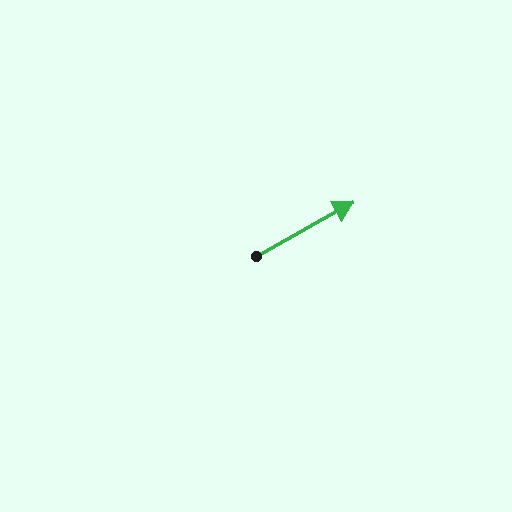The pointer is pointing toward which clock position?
Roughly 2 o'clock.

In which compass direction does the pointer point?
Northeast.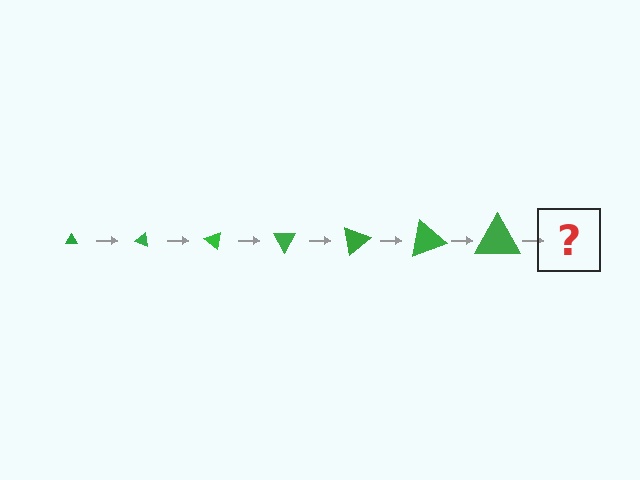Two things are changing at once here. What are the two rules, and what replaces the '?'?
The two rules are that the triangle grows larger each step and it rotates 20 degrees each step. The '?' should be a triangle, larger than the previous one and rotated 140 degrees from the start.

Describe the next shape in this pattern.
It should be a triangle, larger than the previous one and rotated 140 degrees from the start.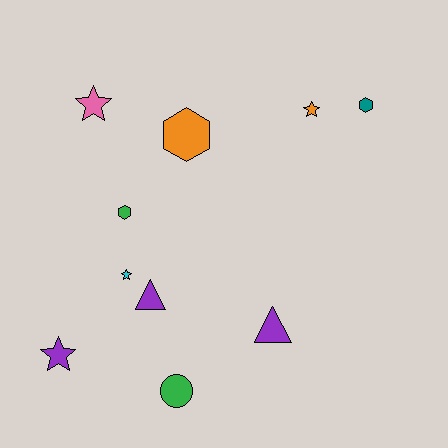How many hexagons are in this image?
There are 3 hexagons.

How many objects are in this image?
There are 10 objects.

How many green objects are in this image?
There are 2 green objects.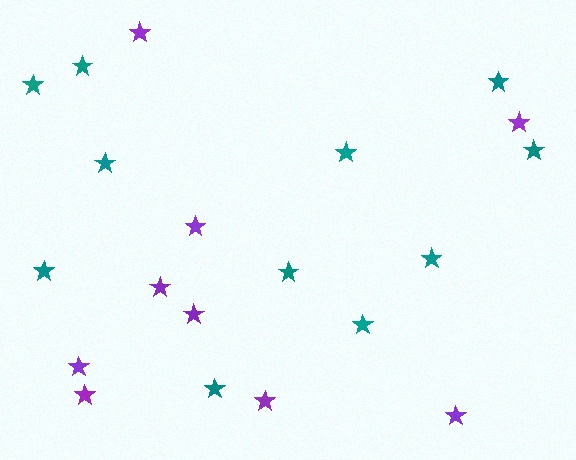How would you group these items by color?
There are 2 groups: one group of teal stars (11) and one group of purple stars (9).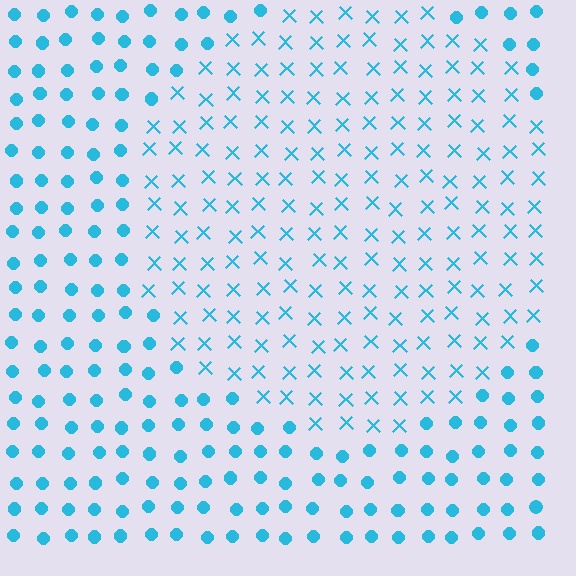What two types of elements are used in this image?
The image uses X marks inside the circle region and circles outside it.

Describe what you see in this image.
The image is filled with small cyan elements arranged in a uniform grid. A circle-shaped region contains X marks, while the surrounding area contains circles. The boundary is defined purely by the change in element shape.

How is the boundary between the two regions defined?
The boundary is defined by a change in element shape: X marks inside vs. circles outside. All elements share the same color and spacing.